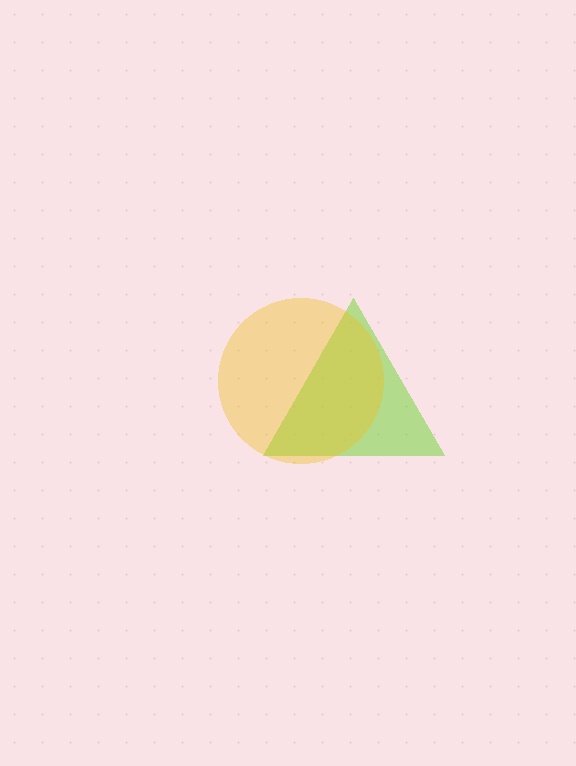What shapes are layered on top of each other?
The layered shapes are: a lime triangle, a yellow circle.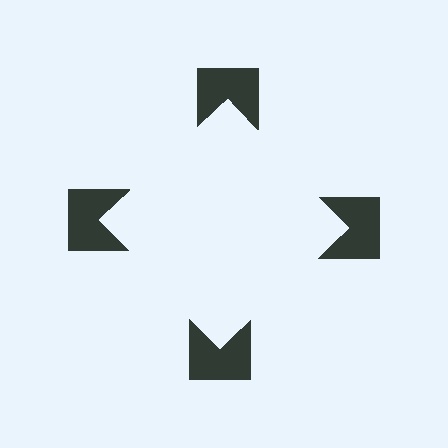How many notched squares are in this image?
There are 4 — one at each vertex of the illusory square.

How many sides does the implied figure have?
4 sides.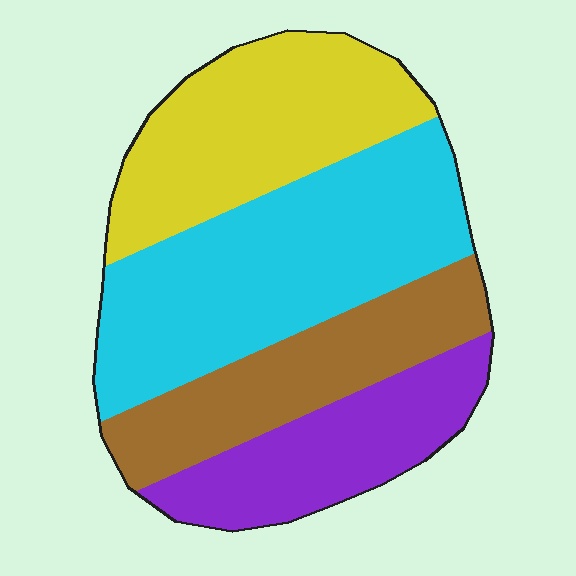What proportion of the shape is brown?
Brown takes up less than a quarter of the shape.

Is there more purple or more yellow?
Yellow.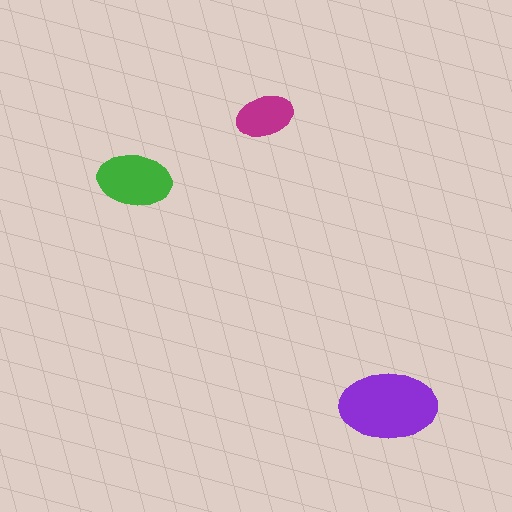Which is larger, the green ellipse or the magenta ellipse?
The green one.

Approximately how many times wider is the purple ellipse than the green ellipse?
About 1.5 times wider.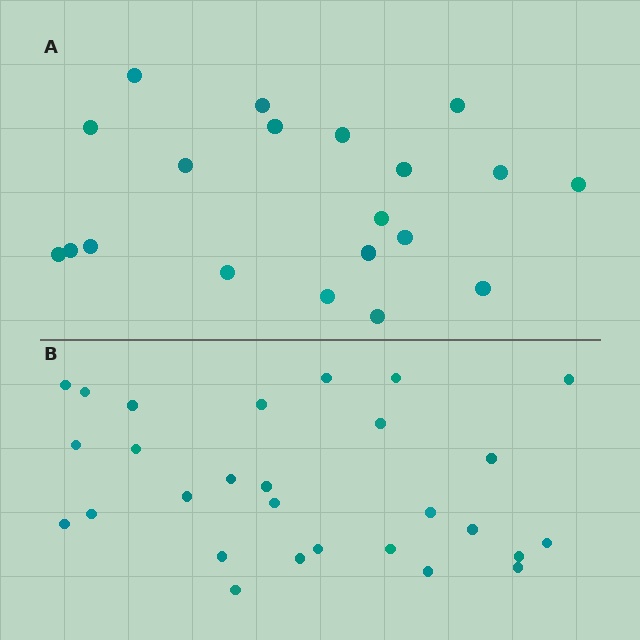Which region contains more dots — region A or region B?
Region B (the bottom region) has more dots.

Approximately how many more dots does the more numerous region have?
Region B has roughly 8 or so more dots than region A.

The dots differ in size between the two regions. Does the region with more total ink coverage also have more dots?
No. Region A has more total ink coverage because its dots are larger, but region B actually contains more individual dots. Total area can be misleading — the number of items is what matters here.